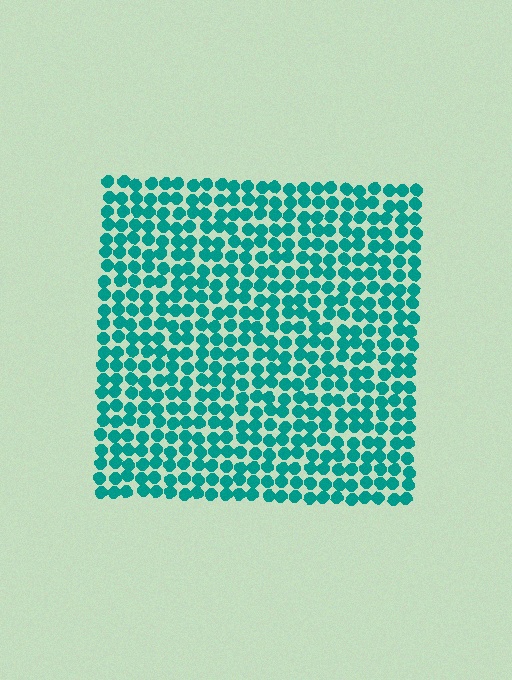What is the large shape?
The large shape is a square.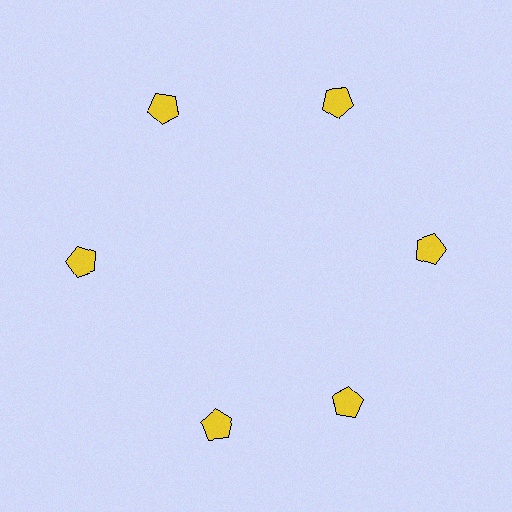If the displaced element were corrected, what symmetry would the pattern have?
It would have 6-fold rotational symmetry — the pattern would map onto itself every 60 degrees.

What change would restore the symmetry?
The symmetry would be restored by rotating it back into even spacing with its neighbors so that all 6 pentagons sit at equal angles and equal distance from the center.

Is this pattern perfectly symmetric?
No. The 6 yellow pentagons are arranged in a ring, but one element near the 7 o'clock position is rotated out of alignment along the ring, breaking the 6-fold rotational symmetry.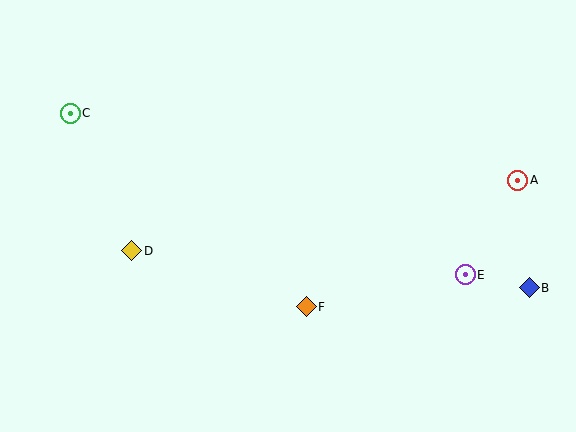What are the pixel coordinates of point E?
Point E is at (465, 275).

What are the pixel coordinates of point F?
Point F is at (306, 307).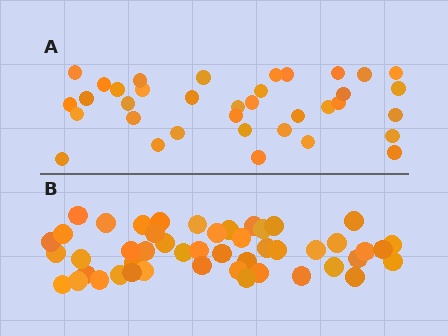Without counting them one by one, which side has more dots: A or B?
Region B (the bottom region) has more dots.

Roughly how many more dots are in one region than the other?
Region B has roughly 12 or so more dots than region A.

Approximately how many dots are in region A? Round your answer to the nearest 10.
About 40 dots. (The exact count is 36, which rounds to 40.)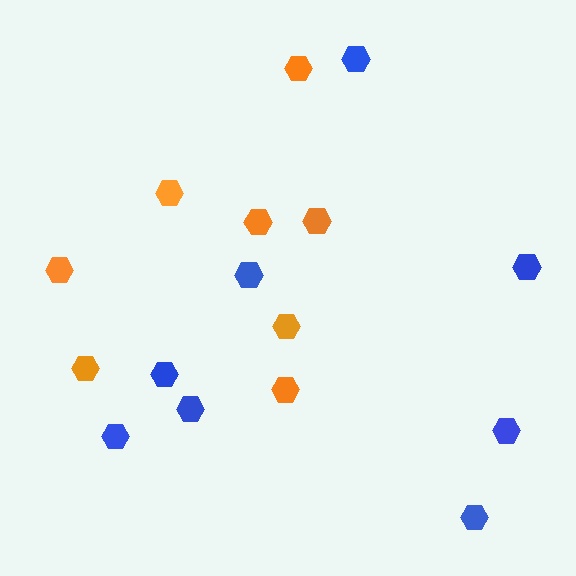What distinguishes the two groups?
There are 2 groups: one group of blue hexagons (8) and one group of orange hexagons (8).